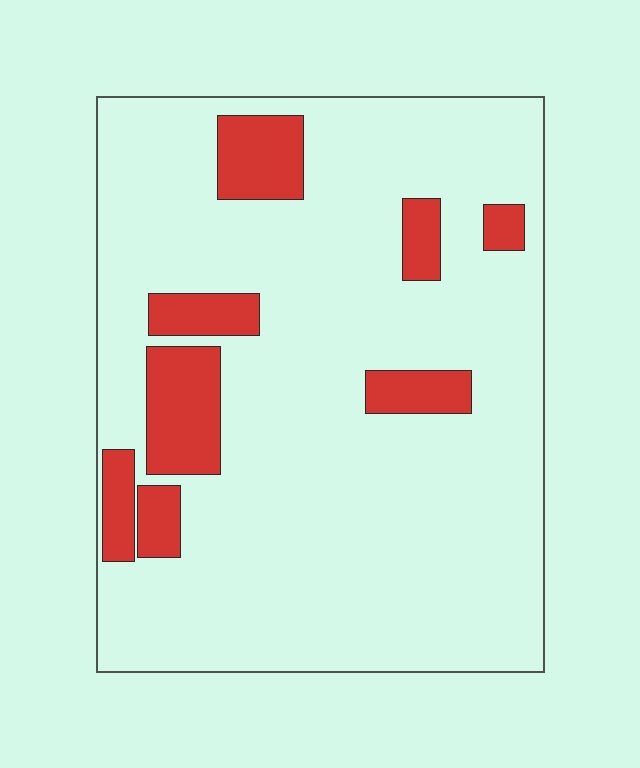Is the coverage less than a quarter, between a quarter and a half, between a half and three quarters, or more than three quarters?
Less than a quarter.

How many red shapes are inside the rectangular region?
8.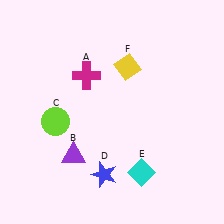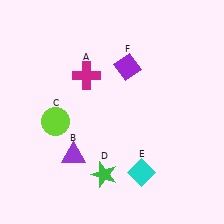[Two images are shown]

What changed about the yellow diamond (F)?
In Image 1, F is yellow. In Image 2, it changed to purple.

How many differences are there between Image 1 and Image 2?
There are 2 differences between the two images.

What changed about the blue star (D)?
In Image 1, D is blue. In Image 2, it changed to green.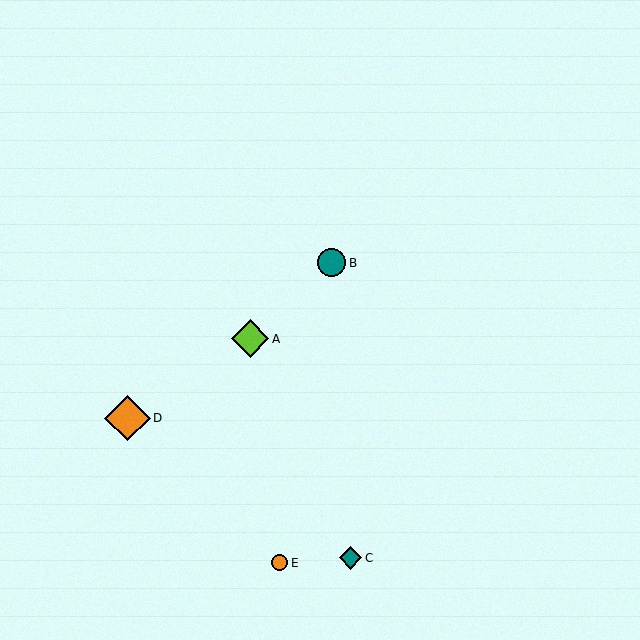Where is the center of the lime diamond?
The center of the lime diamond is at (250, 339).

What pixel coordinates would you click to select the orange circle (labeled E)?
Click at (280, 563) to select the orange circle E.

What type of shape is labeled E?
Shape E is an orange circle.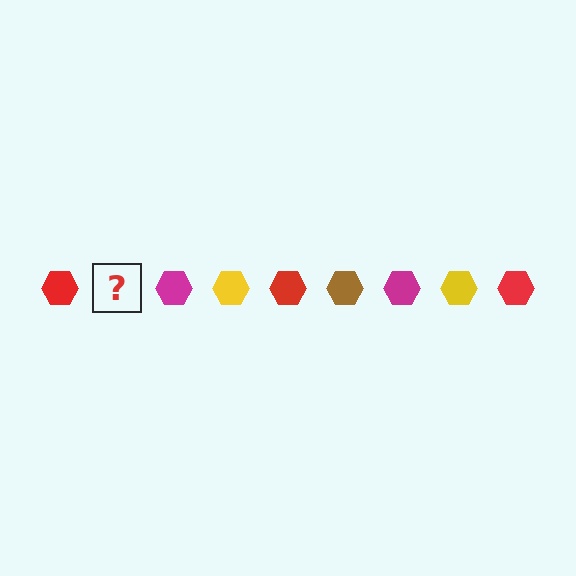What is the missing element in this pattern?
The missing element is a brown hexagon.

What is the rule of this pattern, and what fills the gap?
The rule is that the pattern cycles through red, brown, magenta, yellow hexagons. The gap should be filled with a brown hexagon.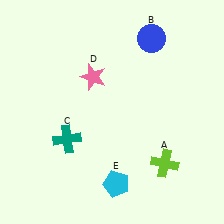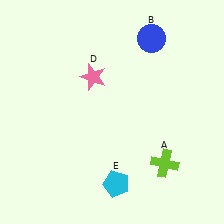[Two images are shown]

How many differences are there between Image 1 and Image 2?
There is 1 difference between the two images.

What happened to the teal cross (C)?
The teal cross (C) was removed in Image 2. It was in the bottom-left area of Image 1.